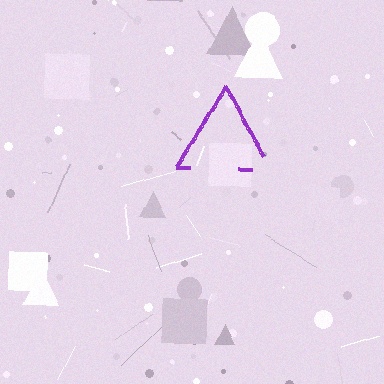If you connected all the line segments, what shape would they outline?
They would outline a triangle.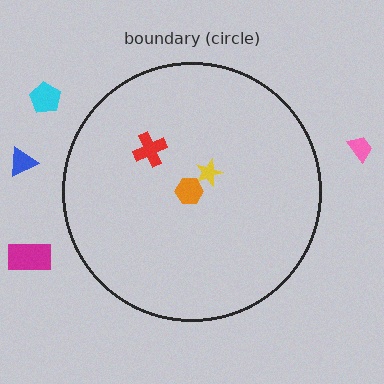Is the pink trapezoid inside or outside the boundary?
Outside.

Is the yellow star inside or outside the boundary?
Inside.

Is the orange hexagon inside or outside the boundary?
Inside.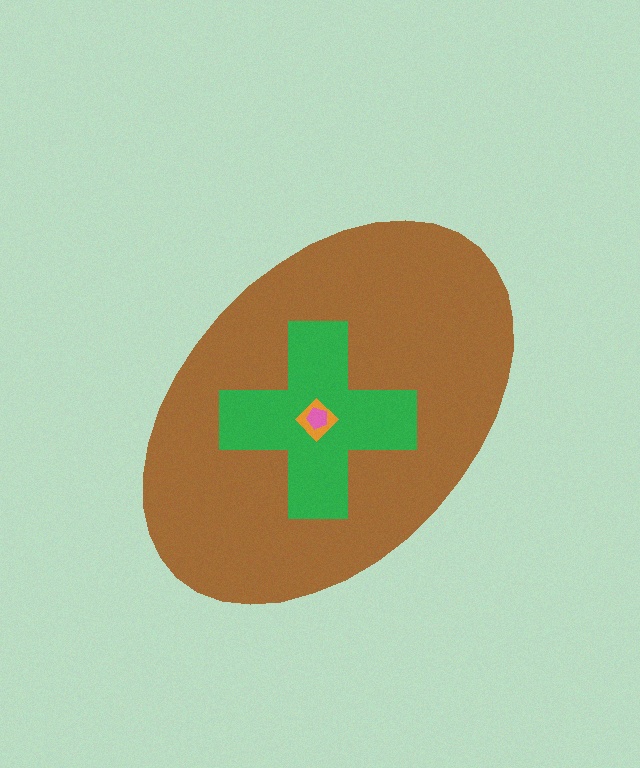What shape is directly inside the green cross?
The orange diamond.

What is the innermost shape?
The pink pentagon.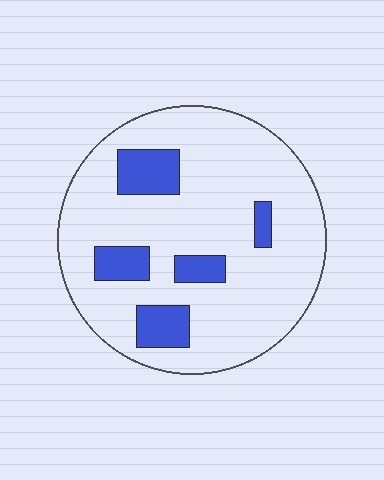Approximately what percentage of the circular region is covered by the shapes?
Approximately 15%.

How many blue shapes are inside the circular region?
5.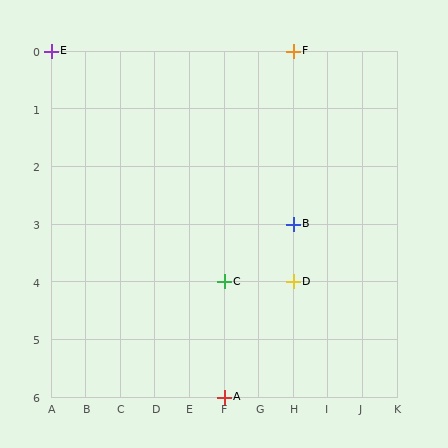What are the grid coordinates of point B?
Point B is at grid coordinates (H, 3).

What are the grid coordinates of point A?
Point A is at grid coordinates (F, 6).